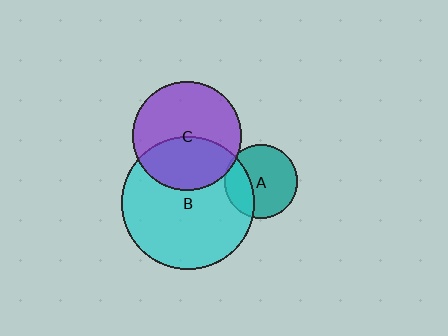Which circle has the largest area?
Circle B (cyan).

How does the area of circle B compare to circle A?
Approximately 3.3 times.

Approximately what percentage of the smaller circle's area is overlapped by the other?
Approximately 5%.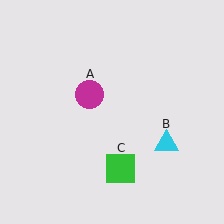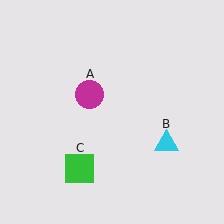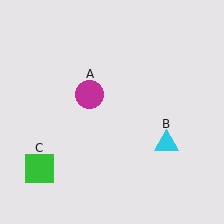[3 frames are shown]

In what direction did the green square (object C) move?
The green square (object C) moved left.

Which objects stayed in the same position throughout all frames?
Magenta circle (object A) and cyan triangle (object B) remained stationary.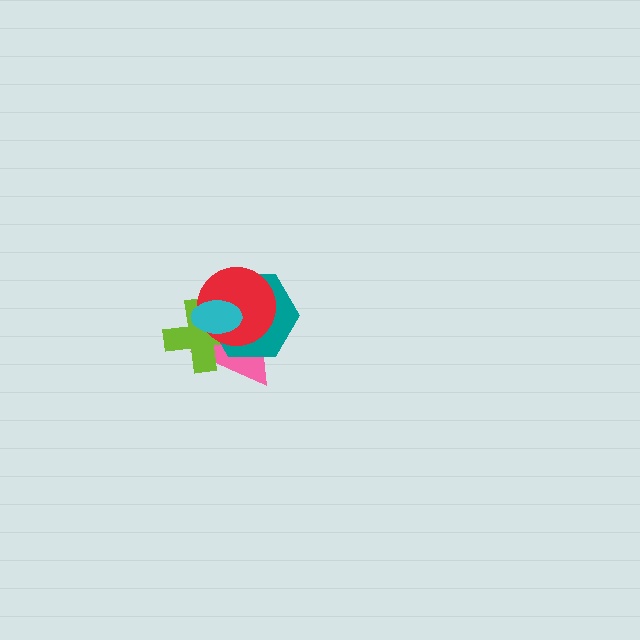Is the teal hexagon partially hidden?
Yes, it is partially covered by another shape.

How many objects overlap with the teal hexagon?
4 objects overlap with the teal hexagon.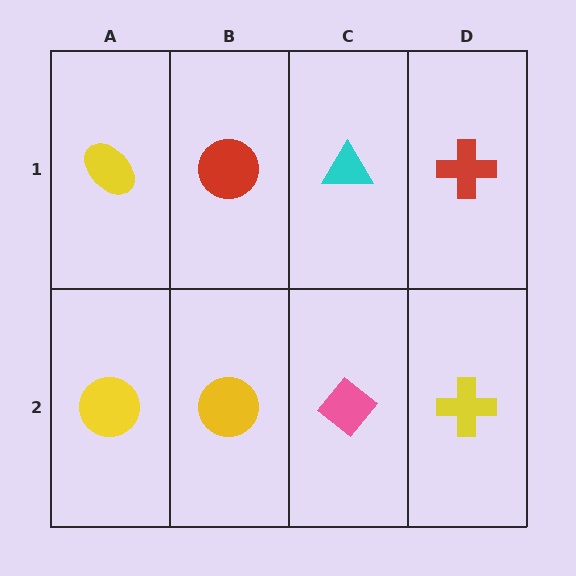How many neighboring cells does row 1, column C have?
3.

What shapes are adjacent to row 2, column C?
A cyan triangle (row 1, column C), a yellow circle (row 2, column B), a yellow cross (row 2, column D).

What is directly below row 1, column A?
A yellow circle.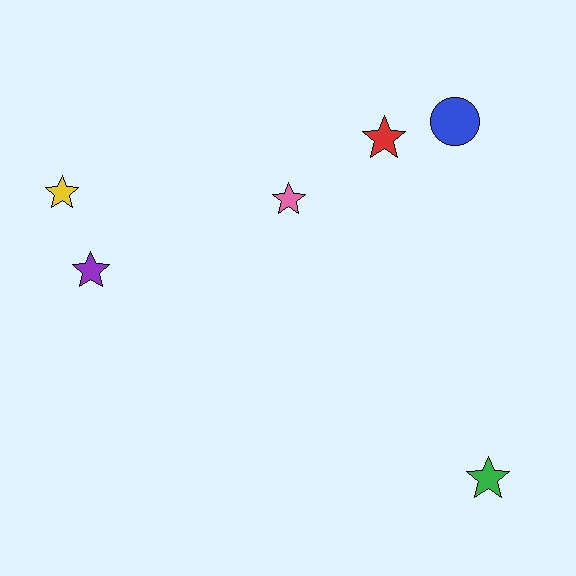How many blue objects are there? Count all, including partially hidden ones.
There is 1 blue object.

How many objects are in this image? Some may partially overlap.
There are 6 objects.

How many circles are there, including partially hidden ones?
There is 1 circle.